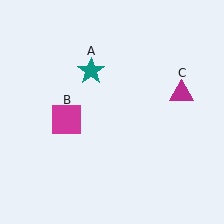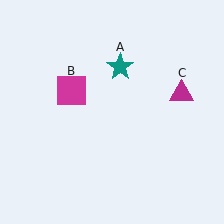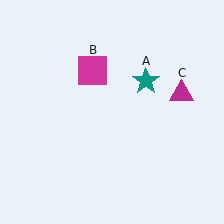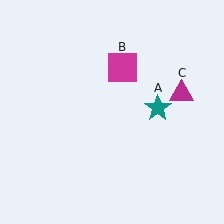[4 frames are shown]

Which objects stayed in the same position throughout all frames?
Magenta triangle (object C) remained stationary.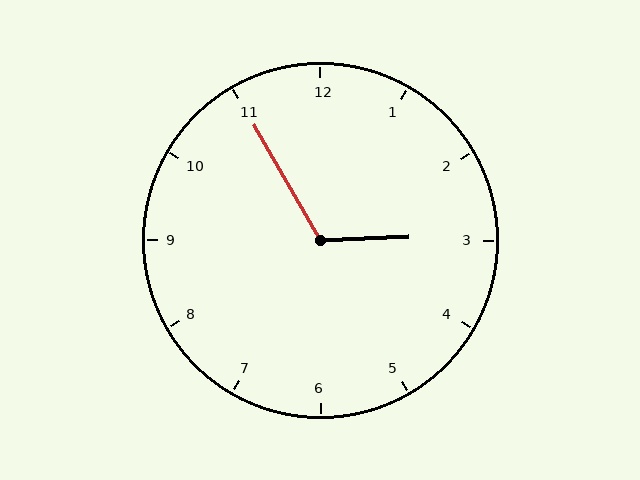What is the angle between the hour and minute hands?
Approximately 118 degrees.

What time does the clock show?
2:55.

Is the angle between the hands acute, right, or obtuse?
It is obtuse.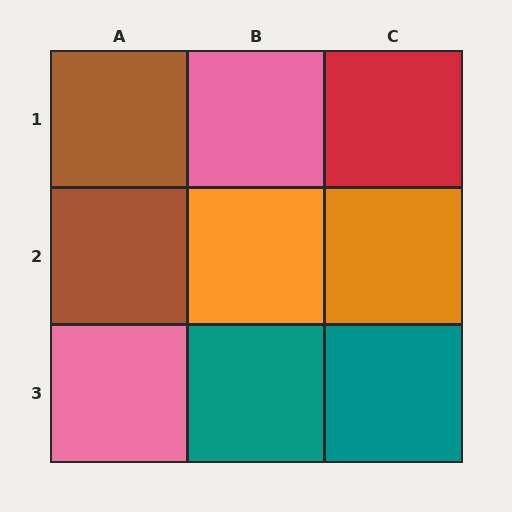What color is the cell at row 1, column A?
Brown.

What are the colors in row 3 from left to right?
Pink, teal, teal.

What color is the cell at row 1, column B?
Pink.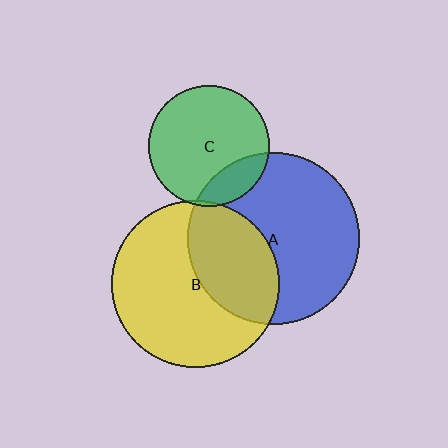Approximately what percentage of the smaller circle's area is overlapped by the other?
Approximately 20%.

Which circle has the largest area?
Circle A (blue).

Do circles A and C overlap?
Yes.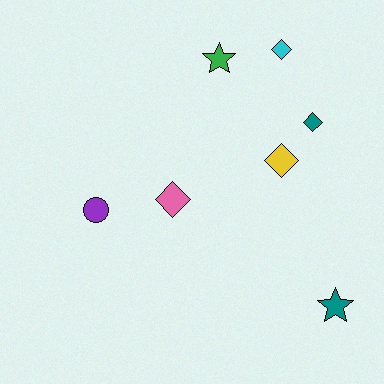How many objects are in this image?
There are 7 objects.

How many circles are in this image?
There is 1 circle.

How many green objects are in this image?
There is 1 green object.